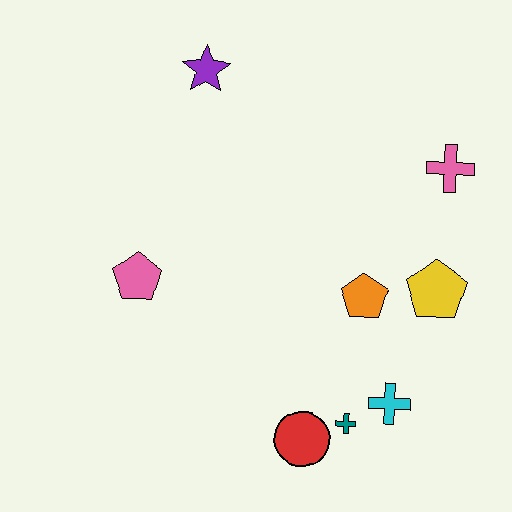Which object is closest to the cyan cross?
The teal cross is closest to the cyan cross.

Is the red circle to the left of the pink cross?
Yes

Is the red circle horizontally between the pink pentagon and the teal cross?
Yes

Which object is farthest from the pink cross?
The pink pentagon is farthest from the pink cross.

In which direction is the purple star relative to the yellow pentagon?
The purple star is to the left of the yellow pentagon.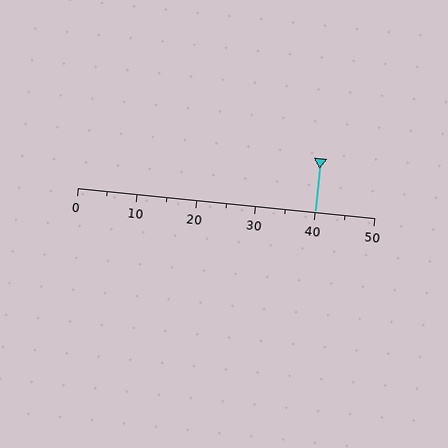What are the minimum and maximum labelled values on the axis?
The axis runs from 0 to 50.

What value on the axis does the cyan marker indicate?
The marker indicates approximately 40.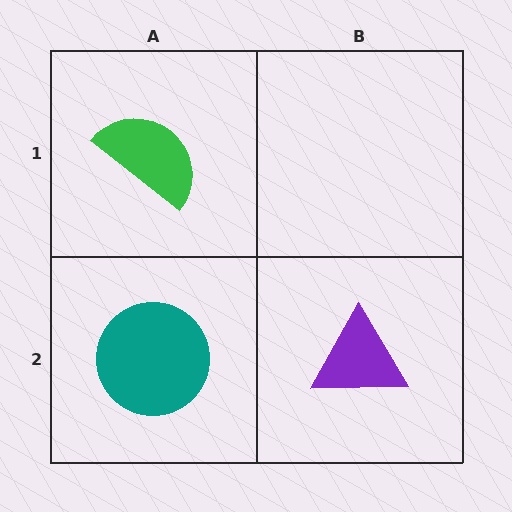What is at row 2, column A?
A teal circle.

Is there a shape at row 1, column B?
No, that cell is empty.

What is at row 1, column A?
A green semicircle.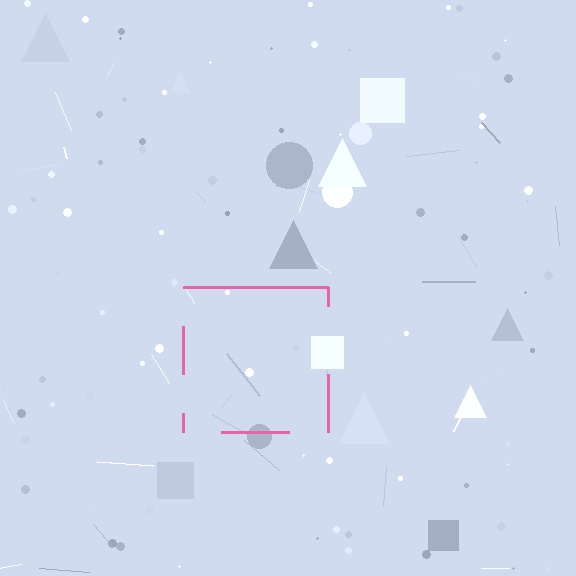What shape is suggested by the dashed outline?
The dashed outline suggests a square.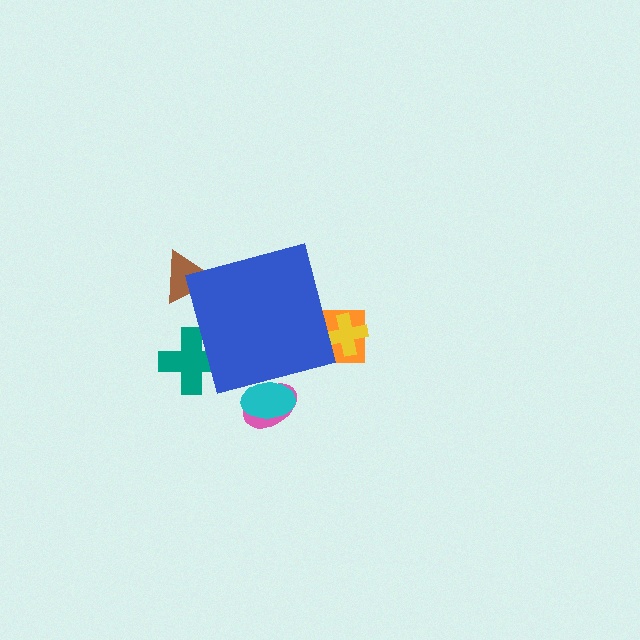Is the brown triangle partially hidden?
Yes, the brown triangle is partially hidden behind the blue square.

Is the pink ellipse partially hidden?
Yes, the pink ellipse is partially hidden behind the blue square.